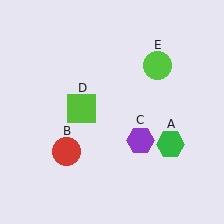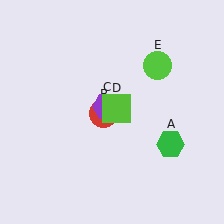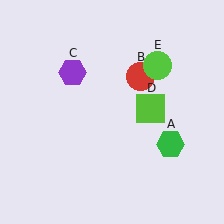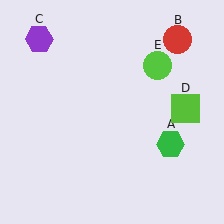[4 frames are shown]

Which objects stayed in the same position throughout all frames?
Green hexagon (object A) and lime circle (object E) remained stationary.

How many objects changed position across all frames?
3 objects changed position: red circle (object B), purple hexagon (object C), lime square (object D).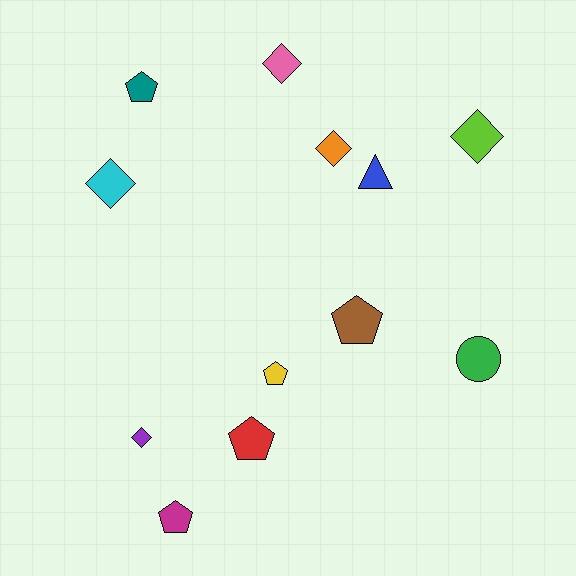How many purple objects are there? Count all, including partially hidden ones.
There is 1 purple object.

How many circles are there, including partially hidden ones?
There is 1 circle.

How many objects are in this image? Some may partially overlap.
There are 12 objects.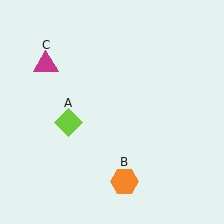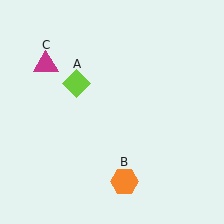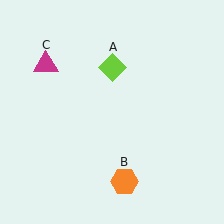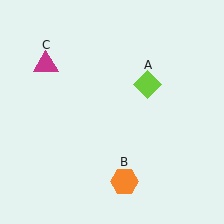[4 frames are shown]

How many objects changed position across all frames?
1 object changed position: lime diamond (object A).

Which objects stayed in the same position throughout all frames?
Orange hexagon (object B) and magenta triangle (object C) remained stationary.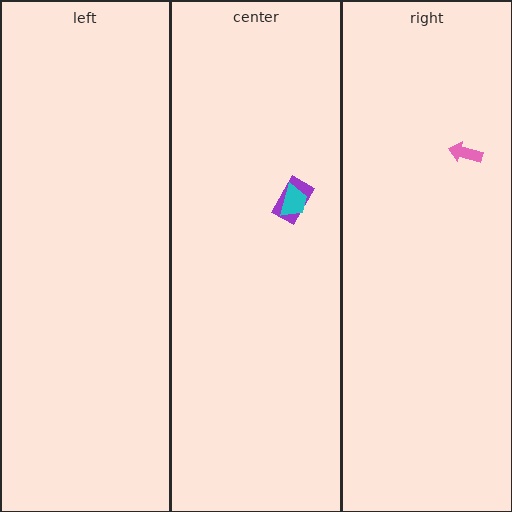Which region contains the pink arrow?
The right region.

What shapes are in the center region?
The purple rectangle, the cyan trapezoid.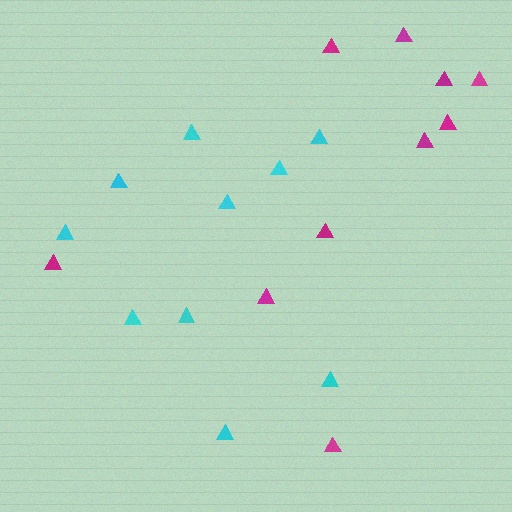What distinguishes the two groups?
There are 2 groups: one group of magenta triangles (10) and one group of cyan triangles (10).